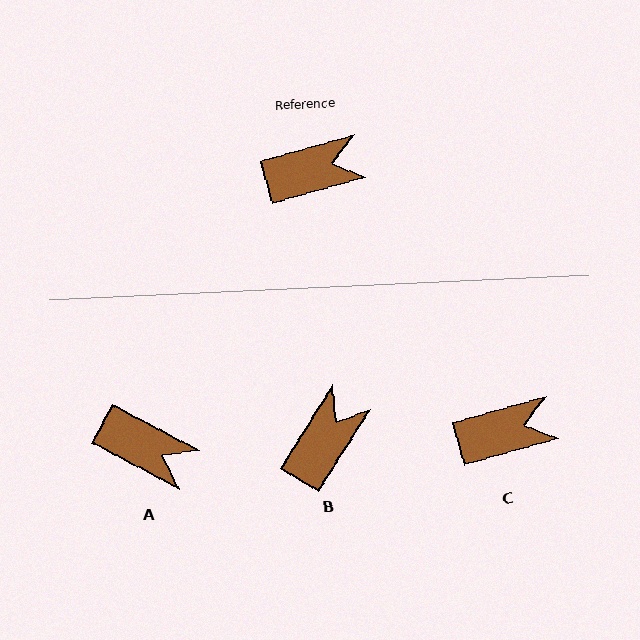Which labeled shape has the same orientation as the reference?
C.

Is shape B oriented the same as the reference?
No, it is off by about 42 degrees.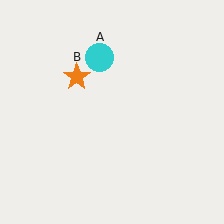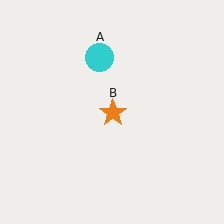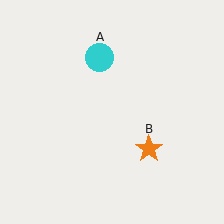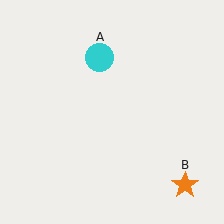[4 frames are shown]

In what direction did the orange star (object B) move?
The orange star (object B) moved down and to the right.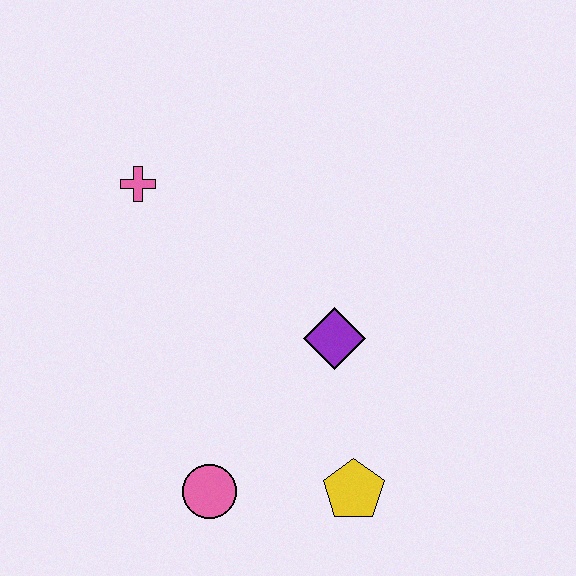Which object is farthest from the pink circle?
The pink cross is farthest from the pink circle.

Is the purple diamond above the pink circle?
Yes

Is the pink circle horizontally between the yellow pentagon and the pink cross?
Yes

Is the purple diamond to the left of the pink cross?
No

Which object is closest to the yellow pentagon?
The pink circle is closest to the yellow pentagon.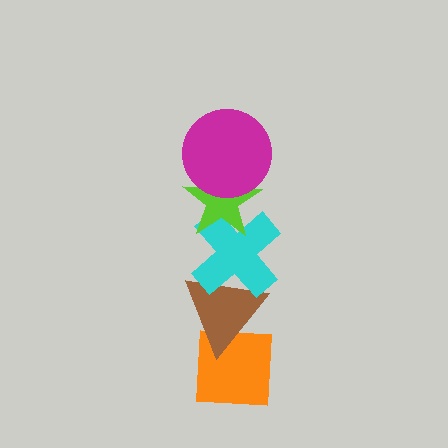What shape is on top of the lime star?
The magenta circle is on top of the lime star.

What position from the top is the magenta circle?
The magenta circle is 1st from the top.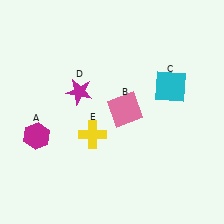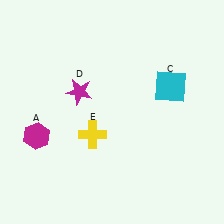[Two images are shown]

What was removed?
The pink square (B) was removed in Image 2.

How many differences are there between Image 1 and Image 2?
There is 1 difference between the two images.